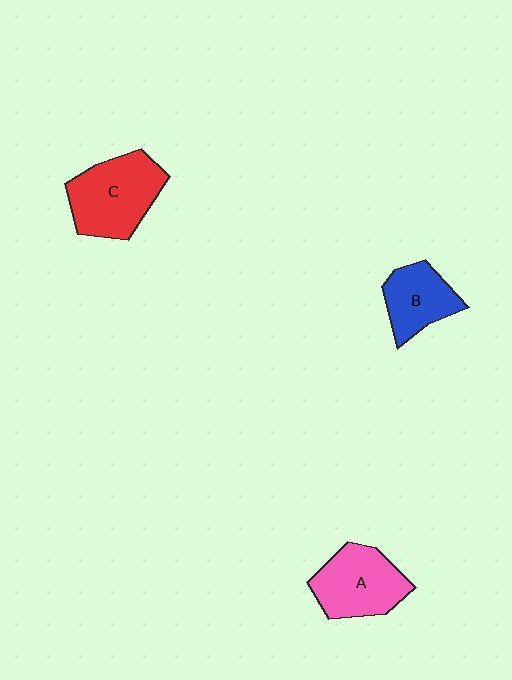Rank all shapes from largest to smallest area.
From largest to smallest: C (red), A (pink), B (blue).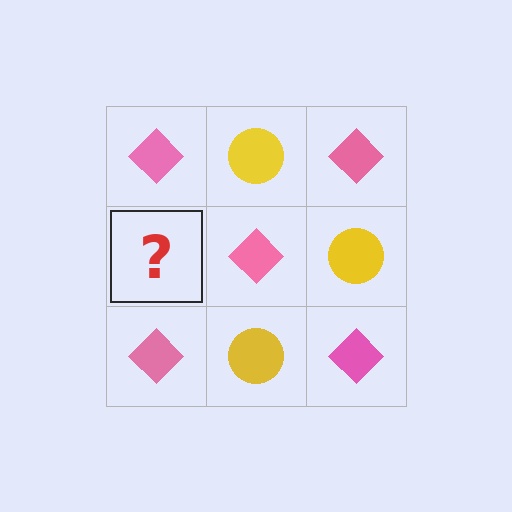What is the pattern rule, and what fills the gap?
The rule is that it alternates pink diamond and yellow circle in a checkerboard pattern. The gap should be filled with a yellow circle.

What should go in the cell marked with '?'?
The missing cell should contain a yellow circle.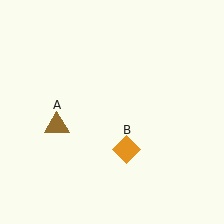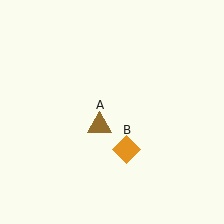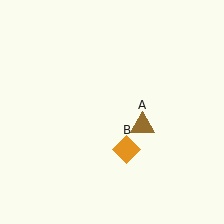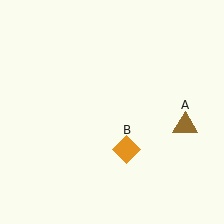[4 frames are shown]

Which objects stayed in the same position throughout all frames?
Orange diamond (object B) remained stationary.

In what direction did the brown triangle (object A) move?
The brown triangle (object A) moved right.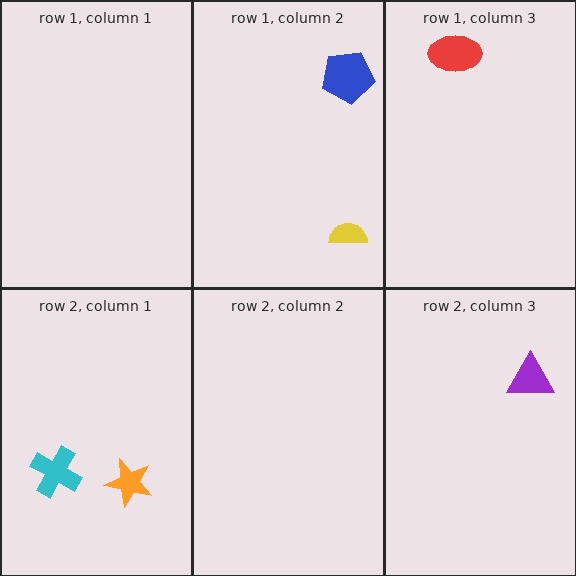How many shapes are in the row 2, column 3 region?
1.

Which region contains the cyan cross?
The row 2, column 1 region.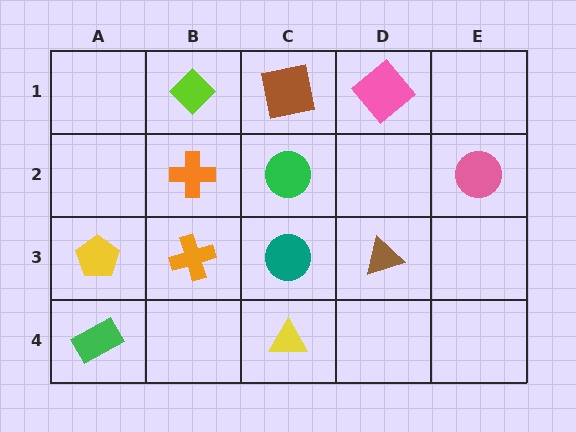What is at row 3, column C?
A teal circle.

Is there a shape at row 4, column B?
No, that cell is empty.